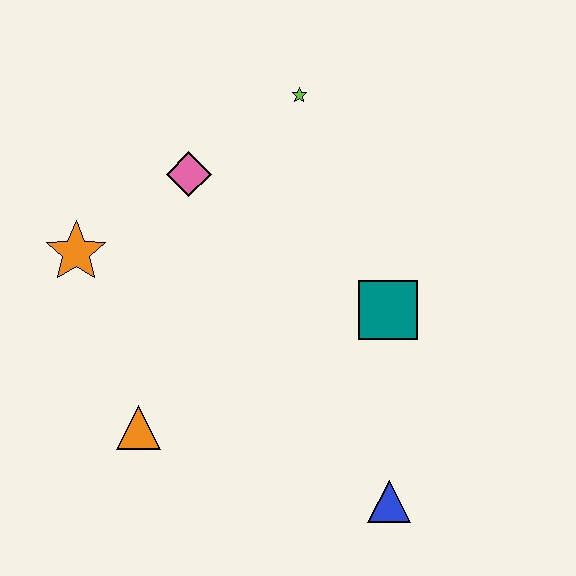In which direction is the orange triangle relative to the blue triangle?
The orange triangle is to the left of the blue triangle.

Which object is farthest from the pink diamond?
The blue triangle is farthest from the pink diamond.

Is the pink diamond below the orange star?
No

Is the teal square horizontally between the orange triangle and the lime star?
No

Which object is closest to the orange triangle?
The orange star is closest to the orange triangle.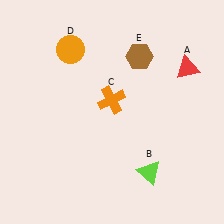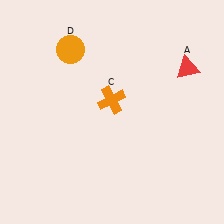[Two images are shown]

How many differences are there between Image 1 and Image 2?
There are 2 differences between the two images.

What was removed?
The lime triangle (B), the brown hexagon (E) were removed in Image 2.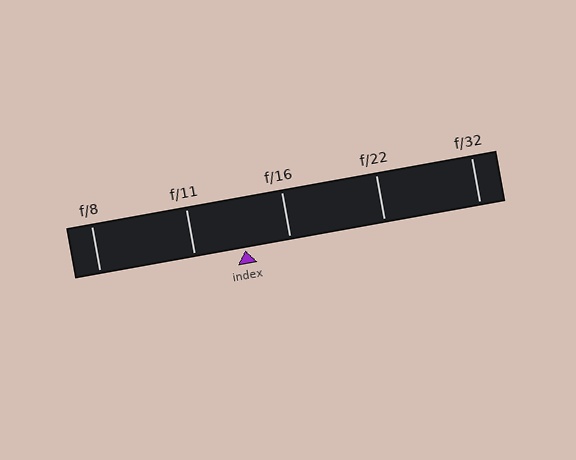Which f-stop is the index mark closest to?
The index mark is closest to f/16.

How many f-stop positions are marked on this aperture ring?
There are 5 f-stop positions marked.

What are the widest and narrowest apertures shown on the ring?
The widest aperture shown is f/8 and the narrowest is f/32.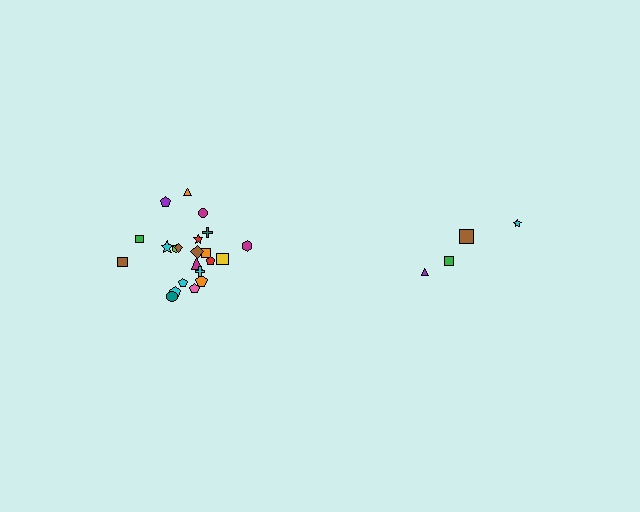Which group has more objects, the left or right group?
The left group.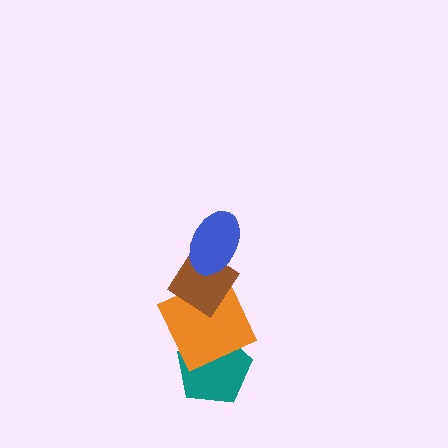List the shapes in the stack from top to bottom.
From top to bottom: the blue ellipse, the brown diamond, the orange square, the teal pentagon.